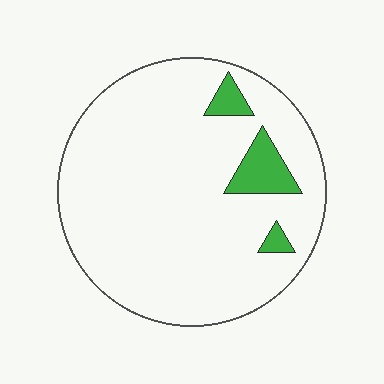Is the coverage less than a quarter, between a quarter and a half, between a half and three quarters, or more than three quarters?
Less than a quarter.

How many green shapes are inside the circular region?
3.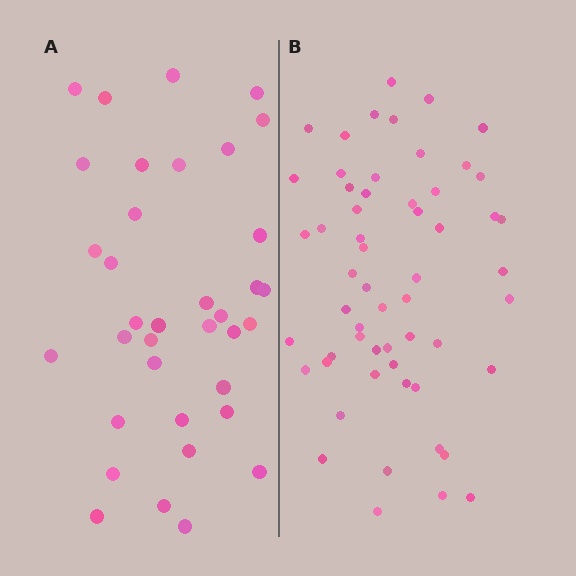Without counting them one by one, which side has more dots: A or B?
Region B (the right region) has more dots.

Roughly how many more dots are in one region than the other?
Region B has approximately 20 more dots than region A.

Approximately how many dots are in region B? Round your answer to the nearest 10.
About 60 dots. (The exact count is 57, which rounds to 60.)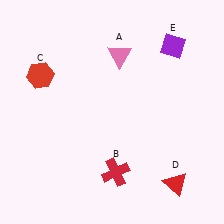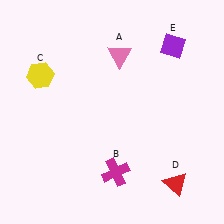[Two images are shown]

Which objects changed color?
B changed from red to magenta. C changed from red to yellow.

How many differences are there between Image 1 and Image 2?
There are 2 differences between the two images.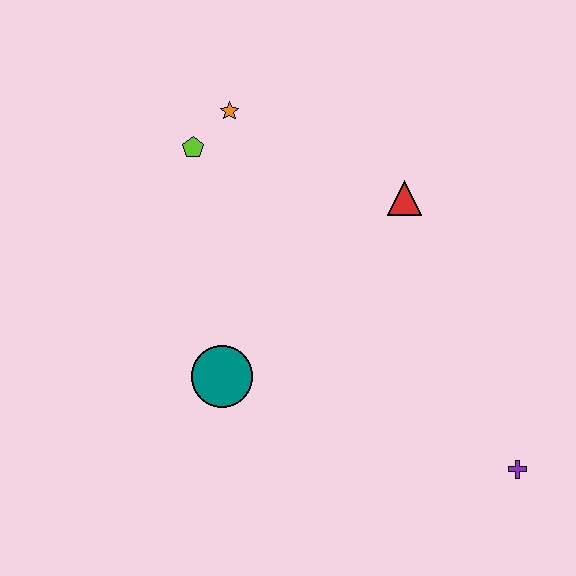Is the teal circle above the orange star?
No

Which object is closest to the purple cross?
The red triangle is closest to the purple cross.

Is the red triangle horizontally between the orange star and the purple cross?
Yes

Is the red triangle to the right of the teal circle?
Yes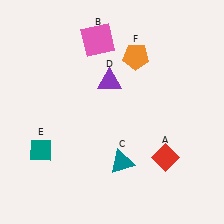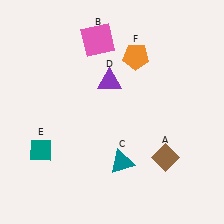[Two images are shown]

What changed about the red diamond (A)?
In Image 1, A is red. In Image 2, it changed to brown.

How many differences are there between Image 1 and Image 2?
There is 1 difference between the two images.